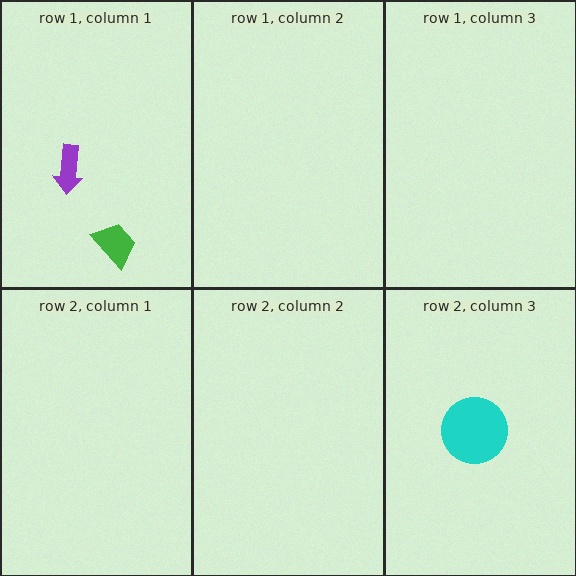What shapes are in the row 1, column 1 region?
The purple arrow, the green trapezoid.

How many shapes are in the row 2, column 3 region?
1.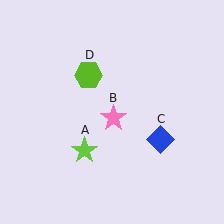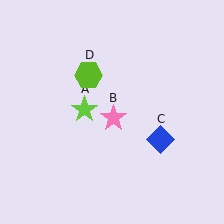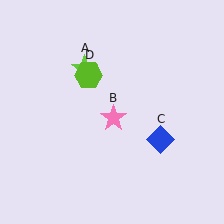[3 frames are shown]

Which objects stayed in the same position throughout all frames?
Pink star (object B) and blue diamond (object C) and lime hexagon (object D) remained stationary.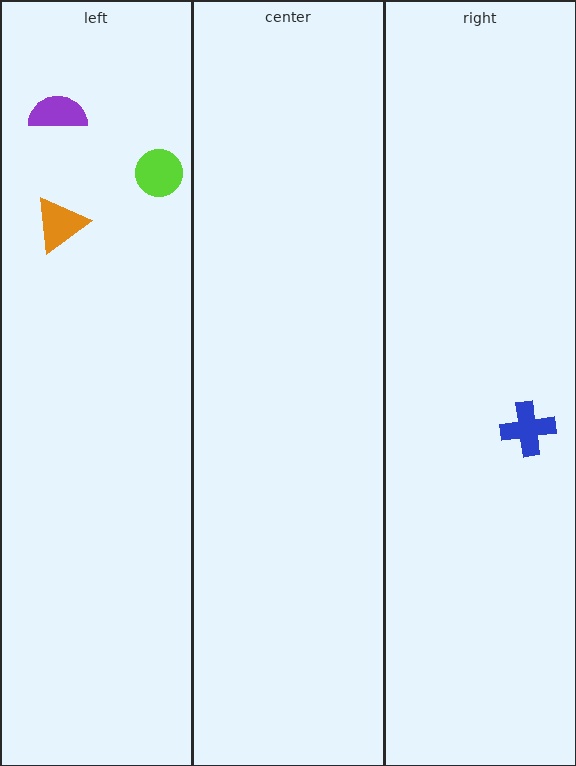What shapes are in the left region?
The purple semicircle, the orange triangle, the lime circle.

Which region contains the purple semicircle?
The left region.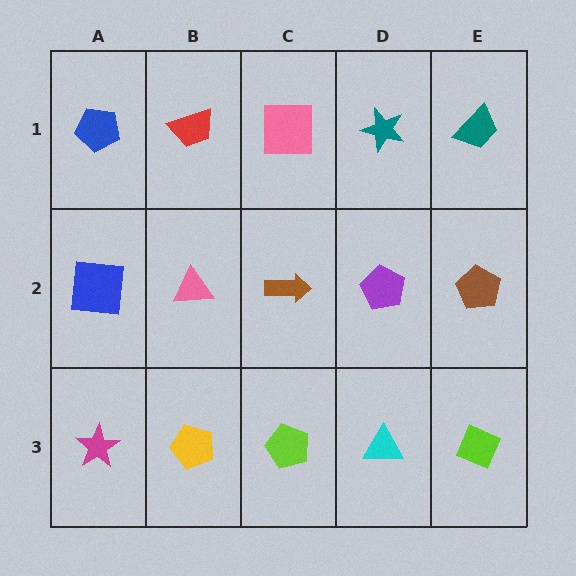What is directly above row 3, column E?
A brown pentagon.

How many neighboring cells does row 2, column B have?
4.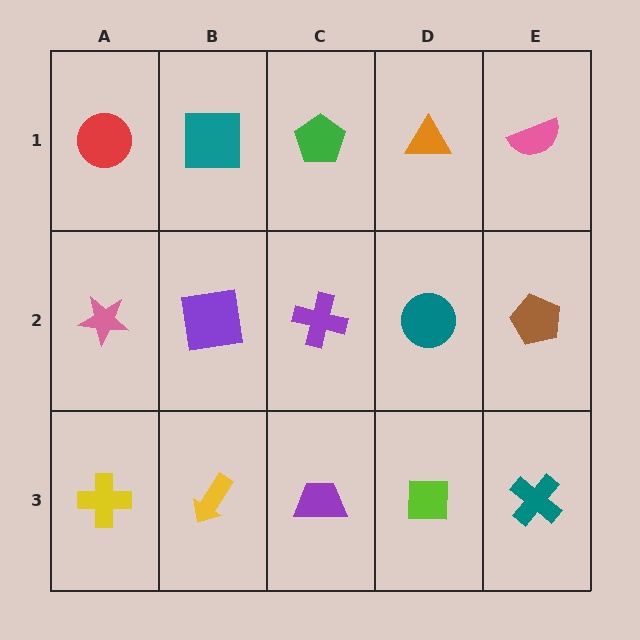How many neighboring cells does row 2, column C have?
4.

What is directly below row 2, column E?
A teal cross.